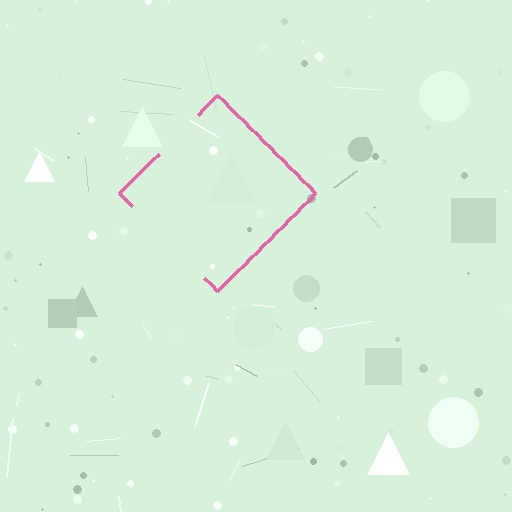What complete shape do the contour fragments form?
The contour fragments form a diamond.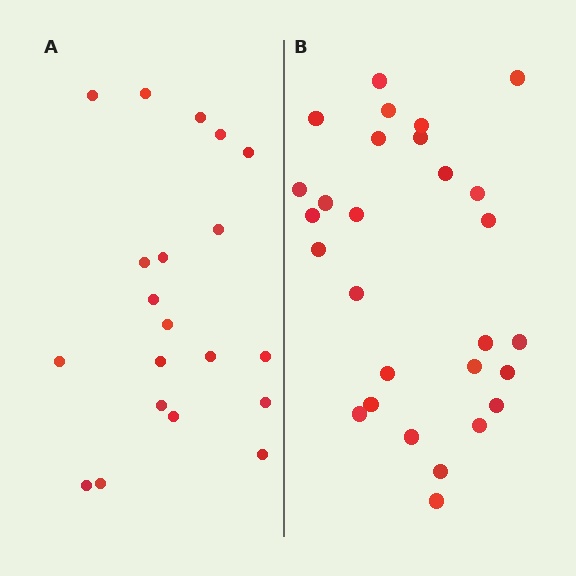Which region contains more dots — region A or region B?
Region B (the right region) has more dots.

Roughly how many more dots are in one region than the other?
Region B has roughly 8 or so more dots than region A.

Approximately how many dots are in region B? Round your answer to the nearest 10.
About 30 dots. (The exact count is 28, which rounds to 30.)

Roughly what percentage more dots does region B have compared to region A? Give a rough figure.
About 40% more.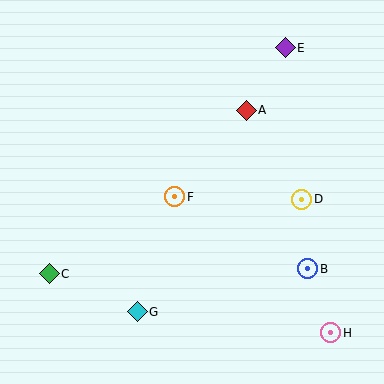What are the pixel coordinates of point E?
Point E is at (285, 48).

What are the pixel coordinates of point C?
Point C is at (49, 274).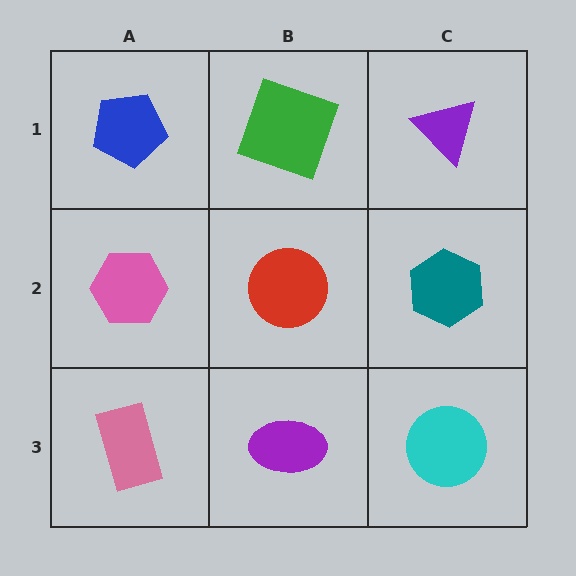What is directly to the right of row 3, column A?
A purple ellipse.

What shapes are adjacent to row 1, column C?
A teal hexagon (row 2, column C), a green square (row 1, column B).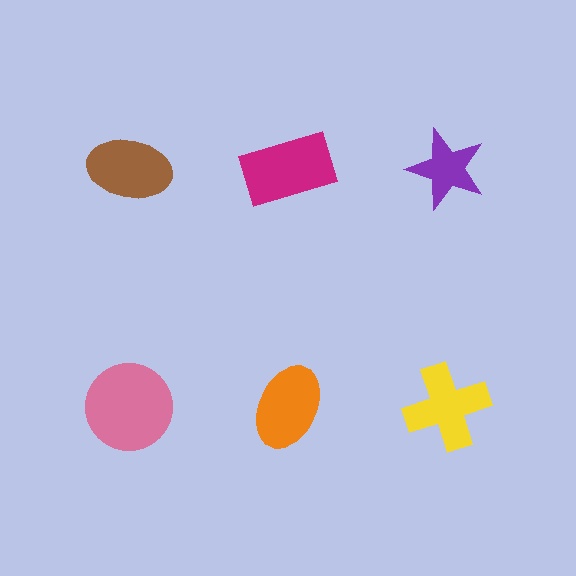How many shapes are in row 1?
3 shapes.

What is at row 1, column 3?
A purple star.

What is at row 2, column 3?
A yellow cross.